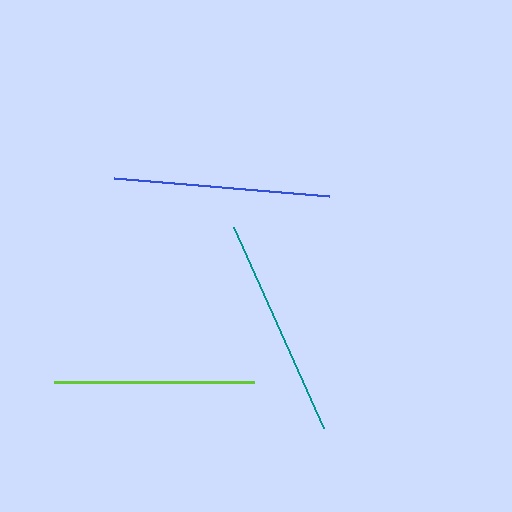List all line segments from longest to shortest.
From longest to shortest: teal, blue, lime.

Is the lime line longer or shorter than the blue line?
The blue line is longer than the lime line.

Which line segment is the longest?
The teal line is the longest at approximately 220 pixels.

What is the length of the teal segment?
The teal segment is approximately 220 pixels long.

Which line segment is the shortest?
The lime line is the shortest at approximately 200 pixels.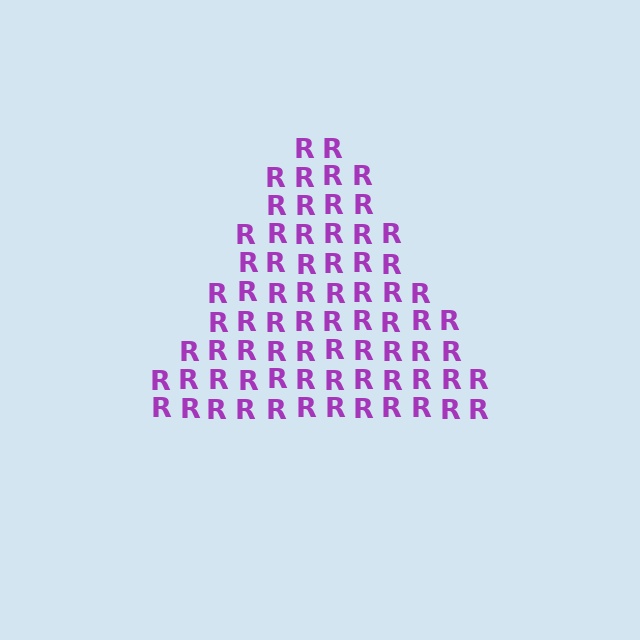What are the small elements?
The small elements are letter R's.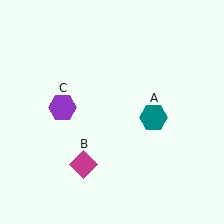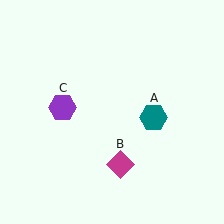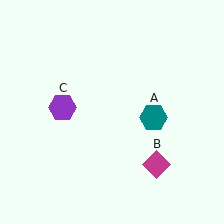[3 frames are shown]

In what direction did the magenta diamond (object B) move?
The magenta diamond (object B) moved right.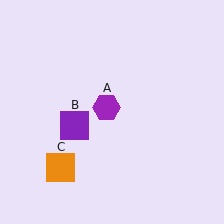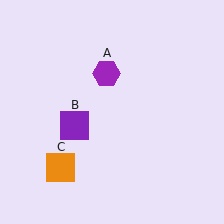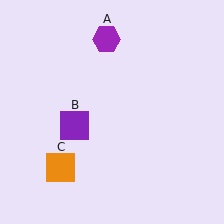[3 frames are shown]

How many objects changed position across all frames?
1 object changed position: purple hexagon (object A).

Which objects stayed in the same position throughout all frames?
Purple square (object B) and orange square (object C) remained stationary.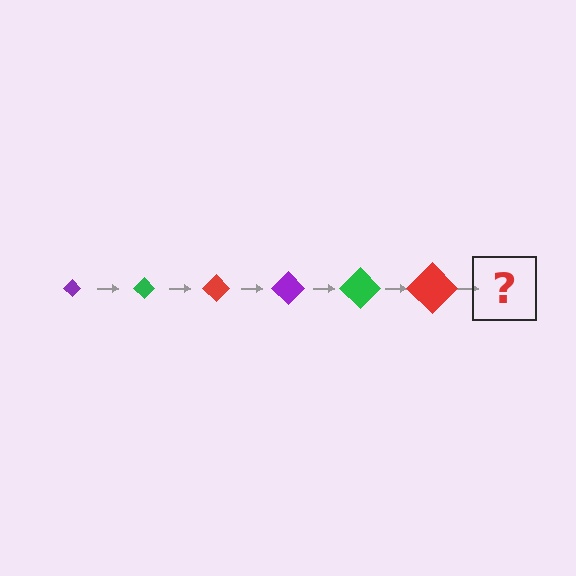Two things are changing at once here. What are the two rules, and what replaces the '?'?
The two rules are that the diamond grows larger each step and the color cycles through purple, green, and red. The '?' should be a purple diamond, larger than the previous one.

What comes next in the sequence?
The next element should be a purple diamond, larger than the previous one.